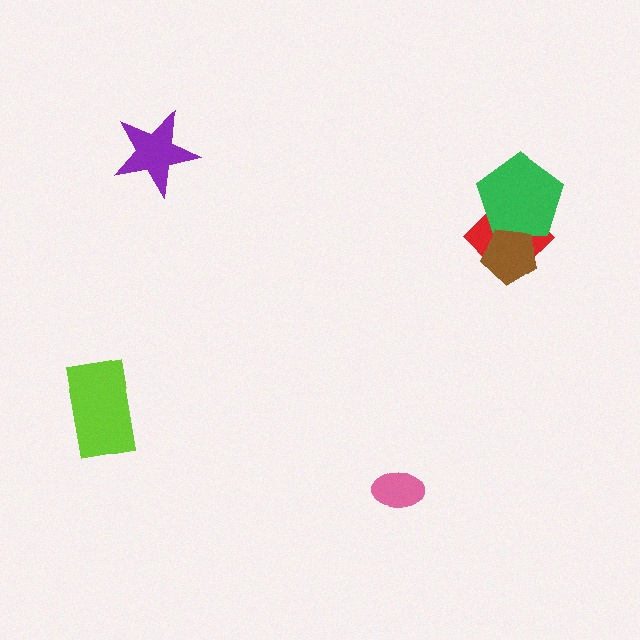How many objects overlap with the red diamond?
2 objects overlap with the red diamond.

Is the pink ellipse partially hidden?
No, no other shape covers it.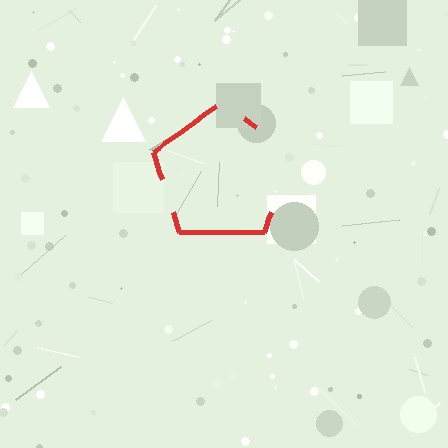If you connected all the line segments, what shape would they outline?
They would outline a pentagon.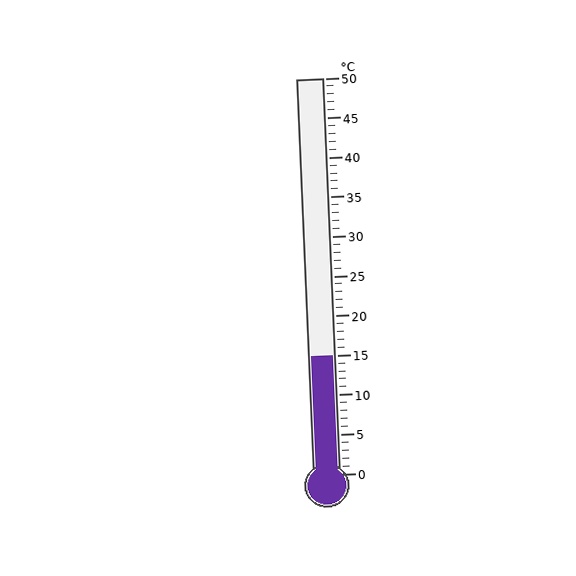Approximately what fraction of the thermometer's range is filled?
The thermometer is filled to approximately 30% of its range.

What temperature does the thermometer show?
The thermometer shows approximately 15°C.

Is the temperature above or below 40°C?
The temperature is below 40°C.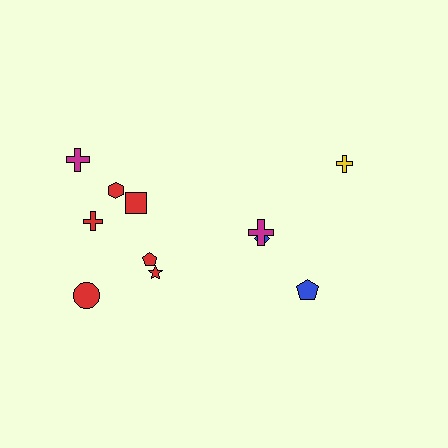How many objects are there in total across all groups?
There are 11 objects.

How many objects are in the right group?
There are 4 objects.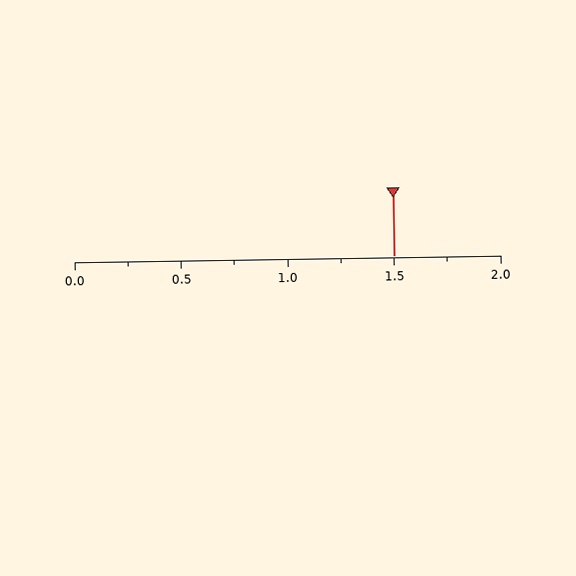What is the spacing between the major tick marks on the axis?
The major ticks are spaced 0.5 apart.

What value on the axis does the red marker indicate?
The marker indicates approximately 1.5.